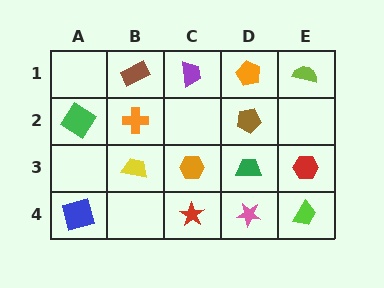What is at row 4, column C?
A red star.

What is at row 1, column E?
A lime semicircle.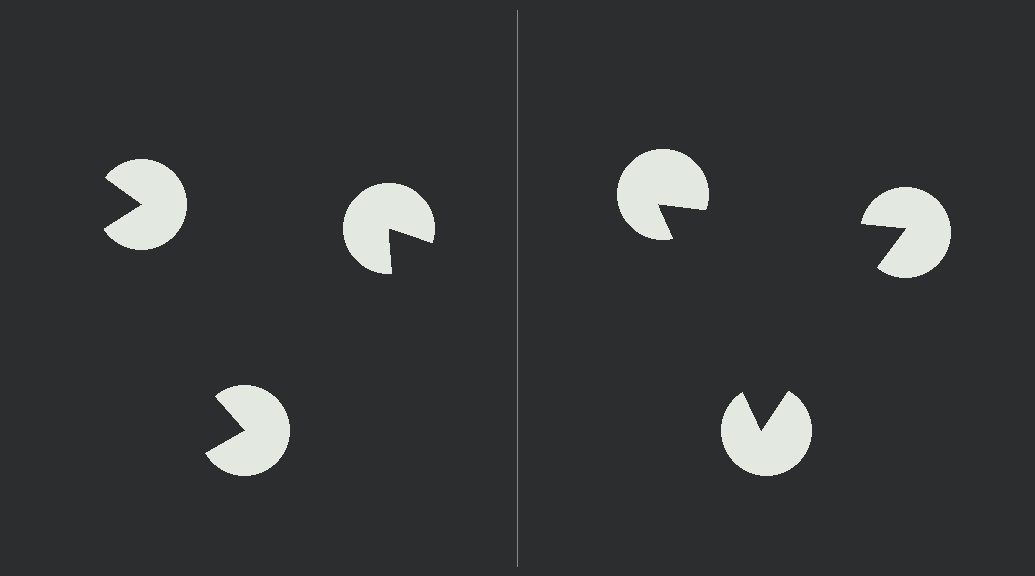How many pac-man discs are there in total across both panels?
6 — 3 on each side.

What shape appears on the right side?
An illusory triangle.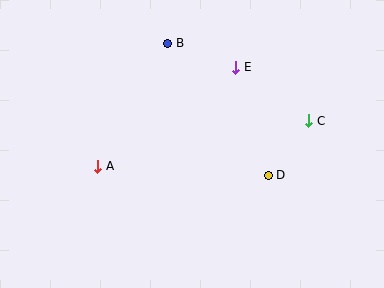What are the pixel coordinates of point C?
Point C is at (309, 121).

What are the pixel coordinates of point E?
Point E is at (236, 67).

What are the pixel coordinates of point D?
Point D is at (268, 175).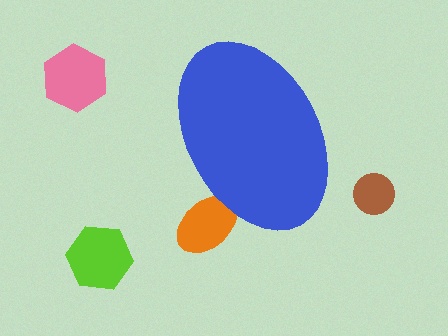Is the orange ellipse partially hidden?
Yes, the orange ellipse is partially hidden behind the blue ellipse.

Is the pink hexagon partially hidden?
No, the pink hexagon is fully visible.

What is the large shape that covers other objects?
A blue ellipse.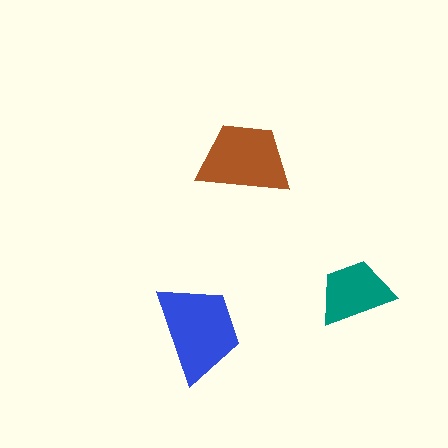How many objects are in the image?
There are 3 objects in the image.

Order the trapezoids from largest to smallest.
the blue one, the brown one, the teal one.